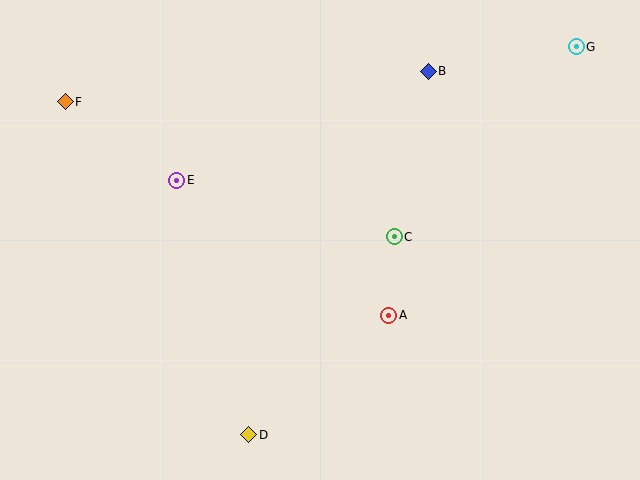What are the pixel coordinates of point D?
Point D is at (249, 435).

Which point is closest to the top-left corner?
Point F is closest to the top-left corner.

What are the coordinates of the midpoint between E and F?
The midpoint between E and F is at (121, 141).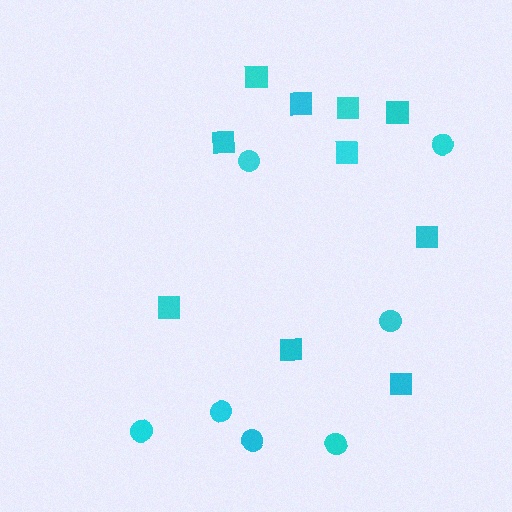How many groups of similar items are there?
There are 2 groups: one group of squares (10) and one group of circles (7).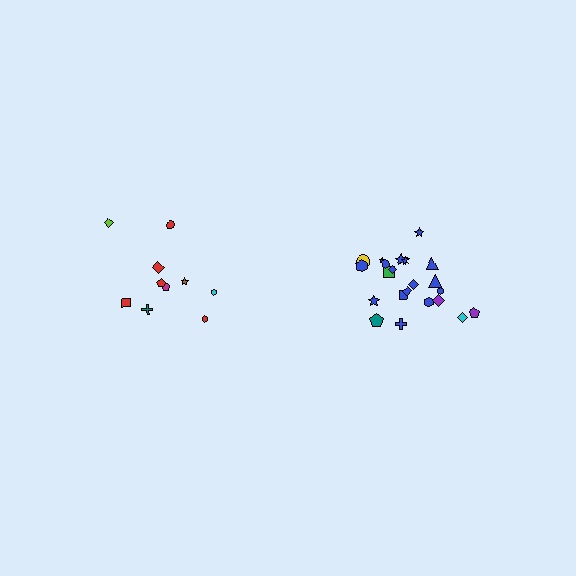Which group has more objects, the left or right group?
The right group.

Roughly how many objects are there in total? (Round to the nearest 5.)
Roughly 30 objects in total.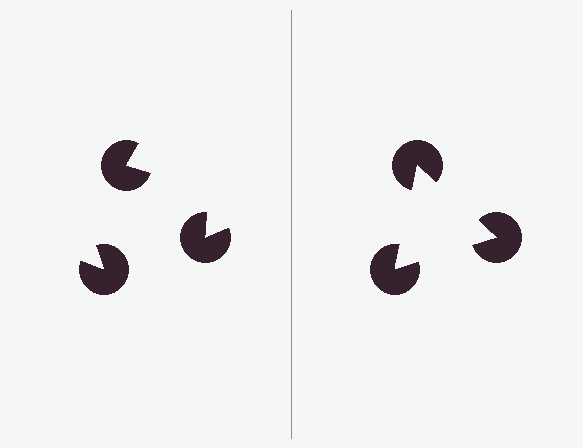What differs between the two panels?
The pac-man discs are positioned identically on both sides; only the wedge orientations differ. On the right they align to a triangle; on the left they are misaligned.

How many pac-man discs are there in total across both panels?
6 — 3 on each side.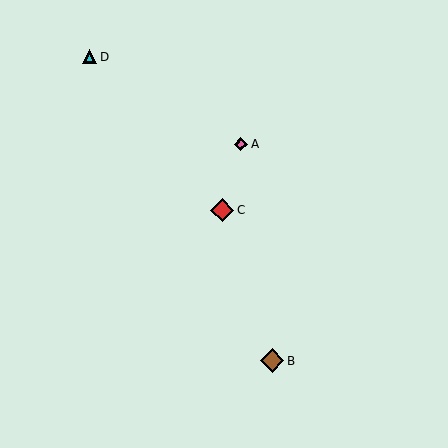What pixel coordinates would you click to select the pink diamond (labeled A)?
Click at (241, 144) to select the pink diamond A.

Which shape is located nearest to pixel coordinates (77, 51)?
The cyan triangle (labeled D) at (90, 57) is nearest to that location.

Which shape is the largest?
The brown diamond (labeled B) is the largest.